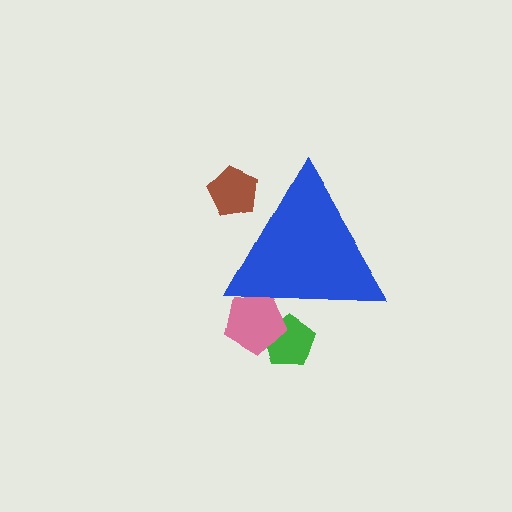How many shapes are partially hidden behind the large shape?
3 shapes are partially hidden.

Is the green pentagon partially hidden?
Yes, the green pentagon is partially hidden behind the blue triangle.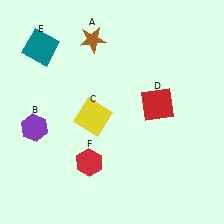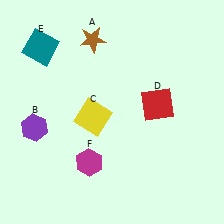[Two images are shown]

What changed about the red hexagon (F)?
In Image 1, F is red. In Image 2, it changed to magenta.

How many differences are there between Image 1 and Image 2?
There is 1 difference between the two images.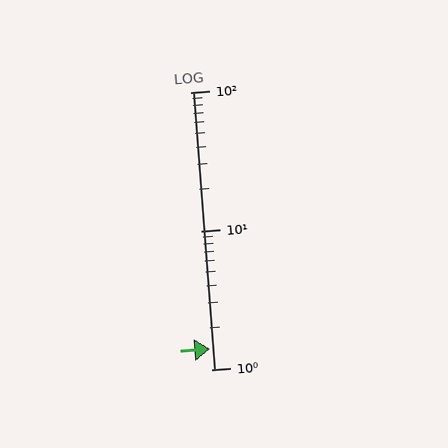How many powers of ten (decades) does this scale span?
The scale spans 2 decades, from 1 to 100.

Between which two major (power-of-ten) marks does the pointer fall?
The pointer is between 1 and 10.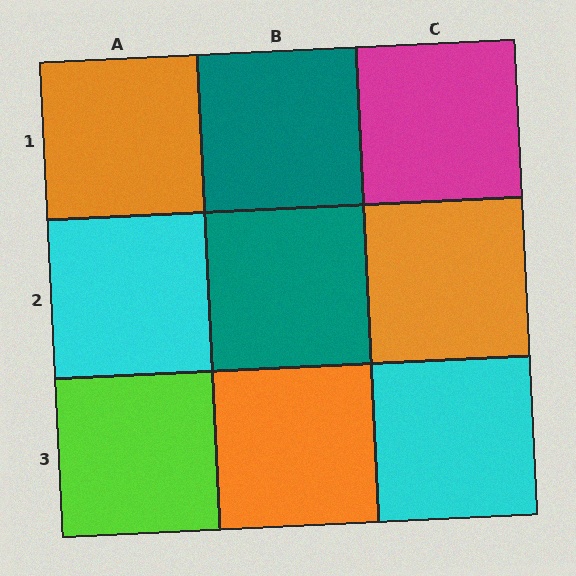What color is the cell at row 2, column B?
Teal.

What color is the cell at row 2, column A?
Cyan.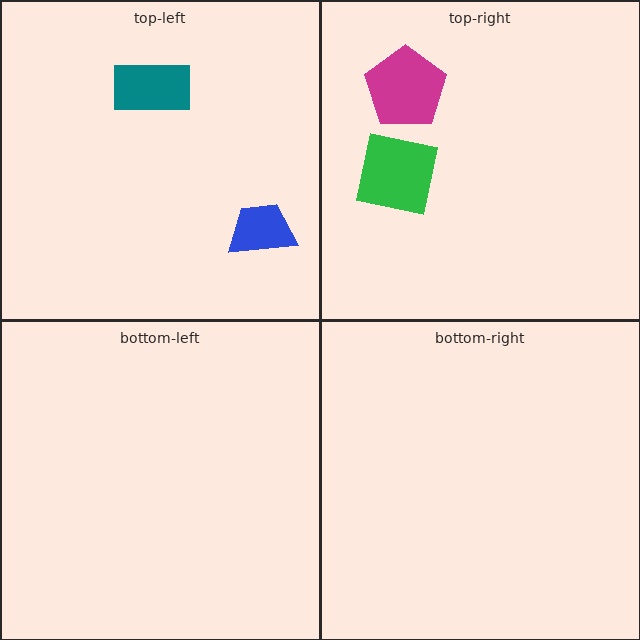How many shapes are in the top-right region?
2.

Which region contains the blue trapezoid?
The top-left region.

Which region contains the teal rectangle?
The top-left region.